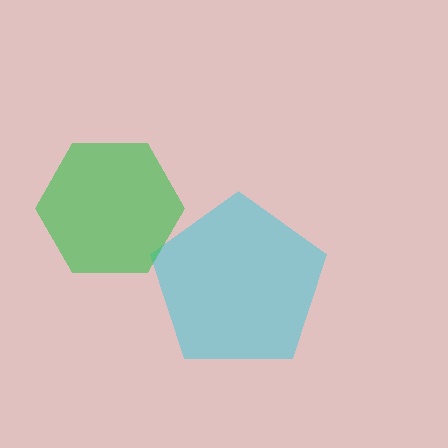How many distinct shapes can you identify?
There are 2 distinct shapes: a cyan pentagon, a green hexagon.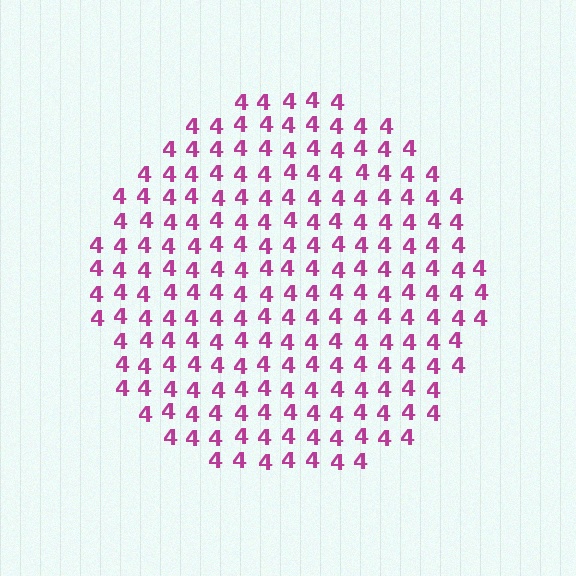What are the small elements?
The small elements are digit 4's.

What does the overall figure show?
The overall figure shows a circle.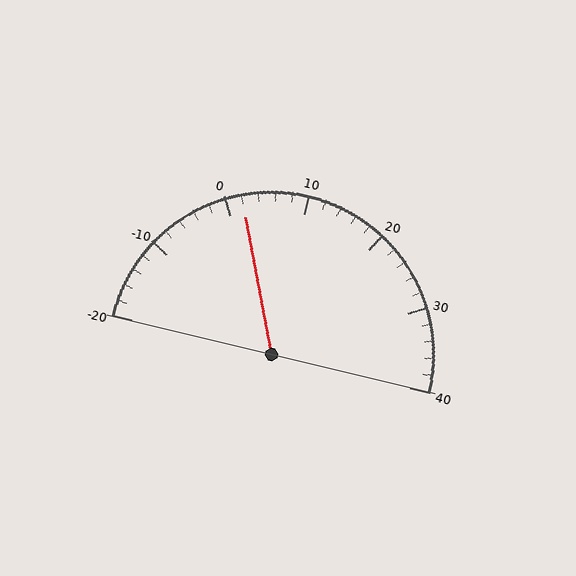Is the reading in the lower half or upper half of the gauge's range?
The reading is in the lower half of the range (-20 to 40).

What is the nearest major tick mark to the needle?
The nearest major tick mark is 0.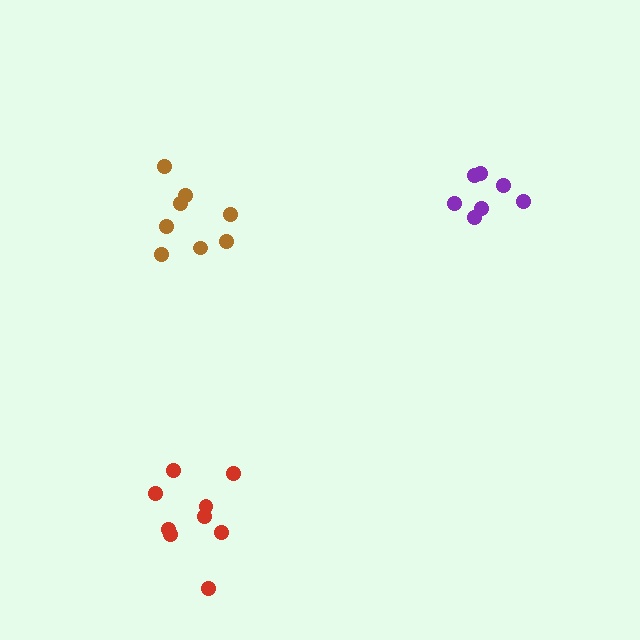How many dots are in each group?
Group 1: 8 dots, Group 2: 9 dots, Group 3: 7 dots (24 total).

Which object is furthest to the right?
The purple cluster is rightmost.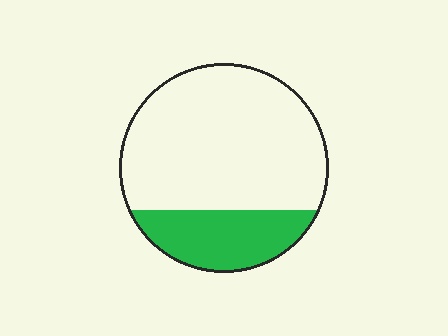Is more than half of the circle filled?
No.